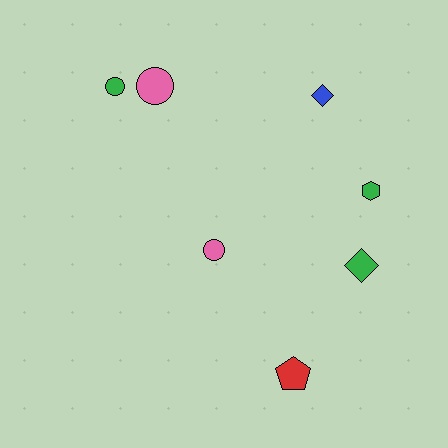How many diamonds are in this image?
There are 2 diamonds.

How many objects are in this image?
There are 7 objects.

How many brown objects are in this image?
There are no brown objects.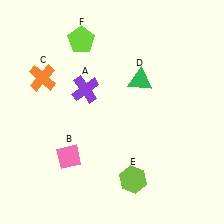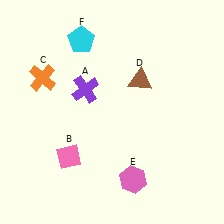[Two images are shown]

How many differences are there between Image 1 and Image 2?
There are 3 differences between the two images.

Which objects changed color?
D changed from green to brown. E changed from lime to pink. F changed from lime to cyan.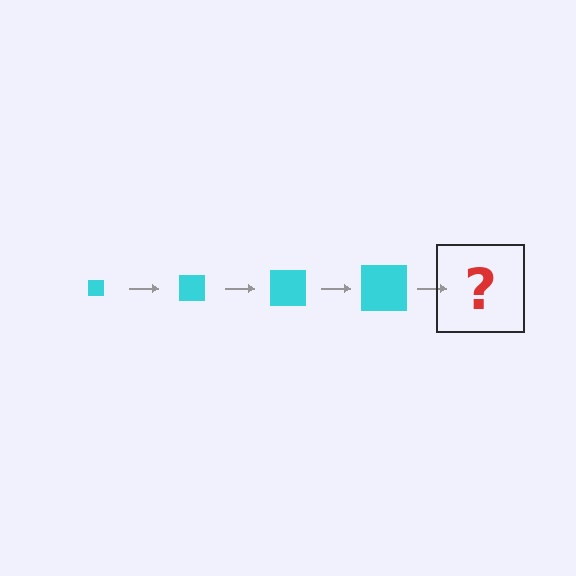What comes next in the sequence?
The next element should be a cyan square, larger than the previous one.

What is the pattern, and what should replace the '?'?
The pattern is that the square gets progressively larger each step. The '?' should be a cyan square, larger than the previous one.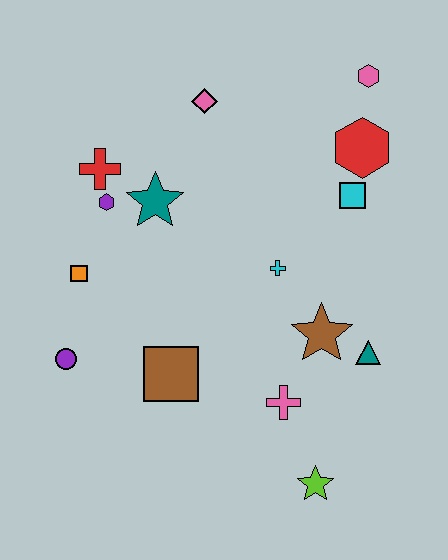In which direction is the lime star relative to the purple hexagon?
The lime star is below the purple hexagon.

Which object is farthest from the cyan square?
The purple circle is farthest from the cyan square.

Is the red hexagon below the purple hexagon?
No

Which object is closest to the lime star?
The pink cross is closest to the lime star.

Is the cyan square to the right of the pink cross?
Yes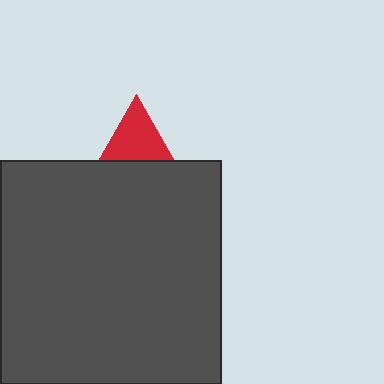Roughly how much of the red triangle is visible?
A small part of it is visible (roughly 43%).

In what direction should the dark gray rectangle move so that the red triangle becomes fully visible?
The dark gray rectangle should move down. That is the shortest direction to clear the overlap and leave the red triangle fully visible.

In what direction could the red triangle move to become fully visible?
The red triangle could move up. That would shift it out from behind the dark gray rectangle entirely.